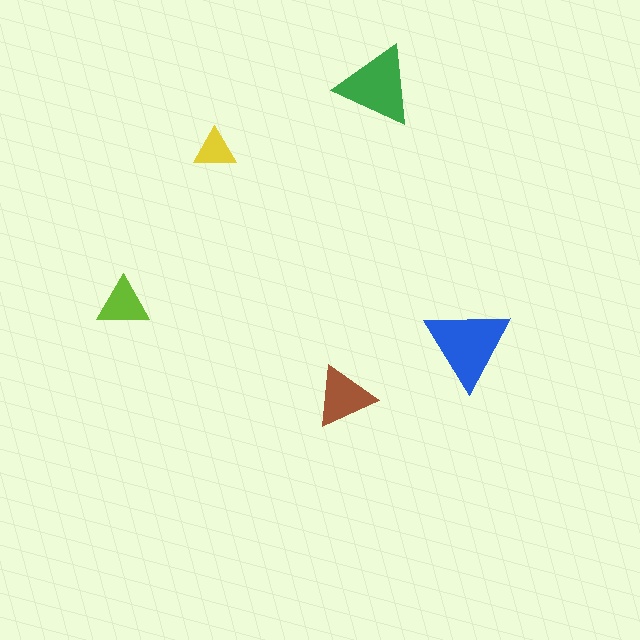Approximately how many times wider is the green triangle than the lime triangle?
About 1.5 times wider.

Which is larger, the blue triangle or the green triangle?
The blue one.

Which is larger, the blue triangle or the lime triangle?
The blue one.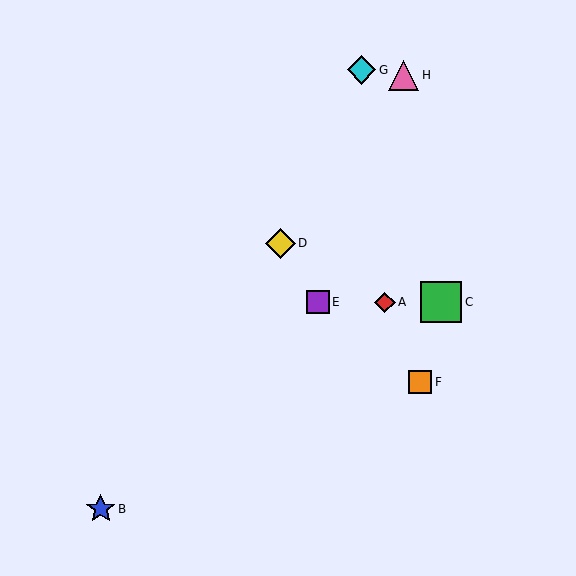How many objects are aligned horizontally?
3 objects (A, C, E) are aligned horizontally.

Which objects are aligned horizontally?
Objects A, C, E are aligned horizontally.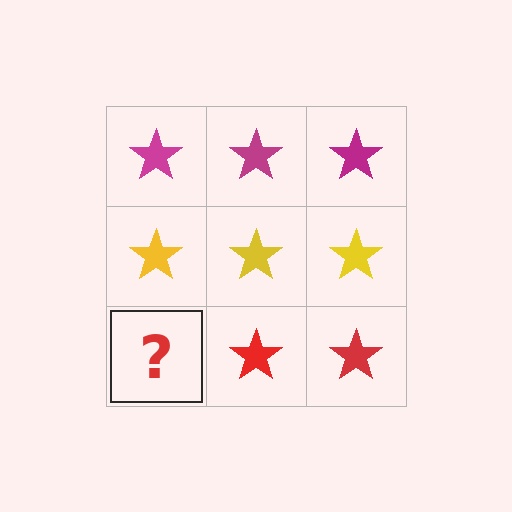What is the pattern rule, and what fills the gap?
The rule is that each row has a consistent color. The gap should be filled with a red star.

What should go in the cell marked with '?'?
The missing cell should contain a red star.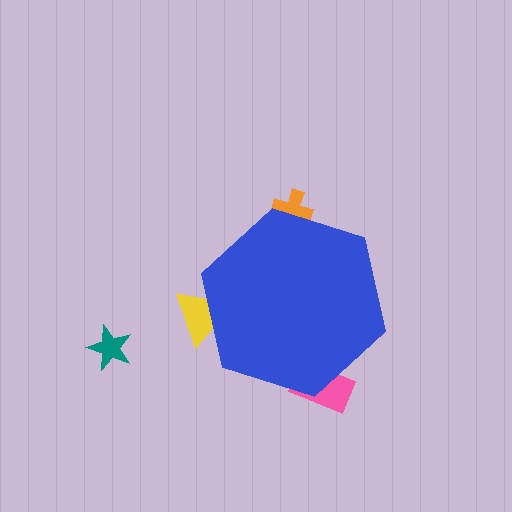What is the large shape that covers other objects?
A blue hexagon.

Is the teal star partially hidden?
No, the teal star is fully visible.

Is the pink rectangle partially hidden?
Yes, the pink rectangle is partially hidden behind the blue hexagon.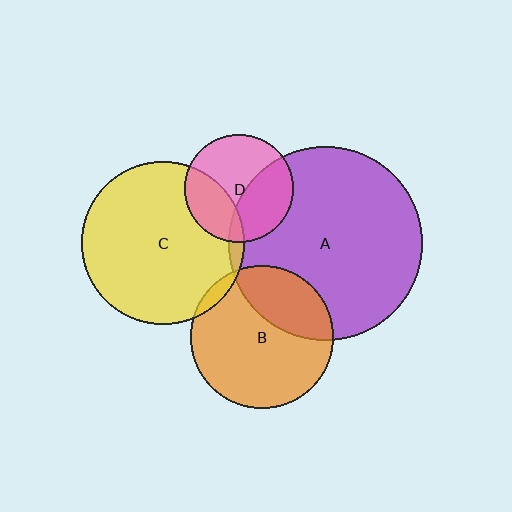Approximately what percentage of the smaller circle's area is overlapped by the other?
Approximately 30%.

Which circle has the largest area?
Circle A (purple).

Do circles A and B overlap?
Yes.